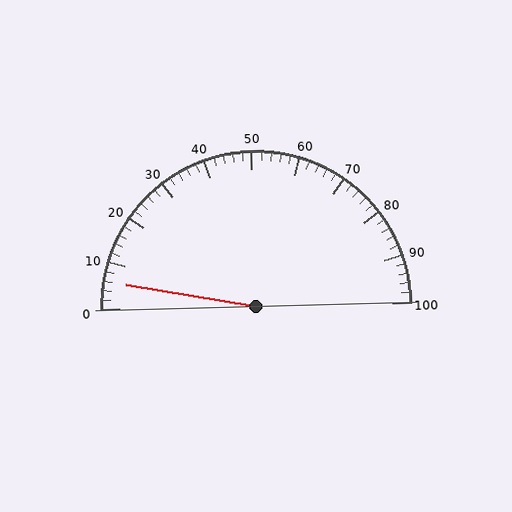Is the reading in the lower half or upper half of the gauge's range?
The reading is in the lower half of the range (0 to 100).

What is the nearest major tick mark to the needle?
The nearest major tick mark is 10.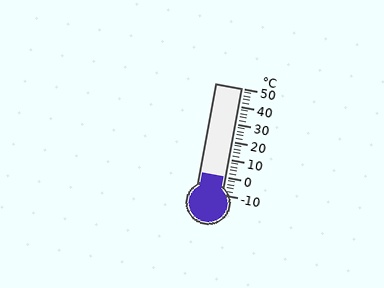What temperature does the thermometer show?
The thermometer shows approximately 0°C.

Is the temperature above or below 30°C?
The temperature is below 30°C.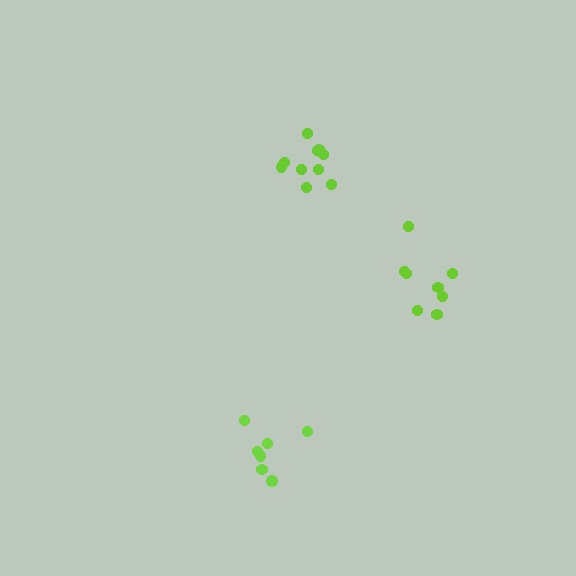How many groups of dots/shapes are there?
There are 3 groups.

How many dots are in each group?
Group 1: 8 dots, Group 2: 10 dots, Group 3: 7 dots (25 total).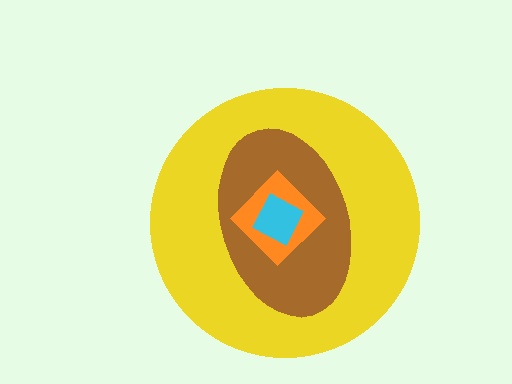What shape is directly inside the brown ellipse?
The orange diamond.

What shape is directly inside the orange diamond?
The cyan square.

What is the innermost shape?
The cyan square.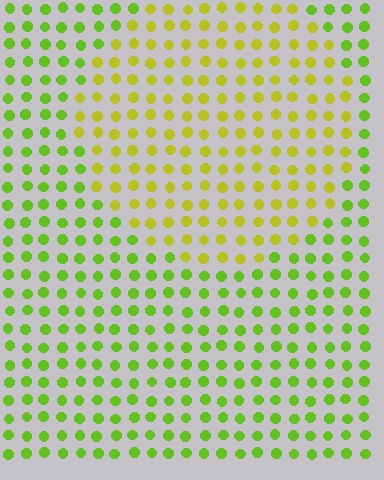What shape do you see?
I see a circle.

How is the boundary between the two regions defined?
The boundary is defined purely by a slight shift in hue (about 31 degrees). Spacing, size, and orientation are identical on both sides.